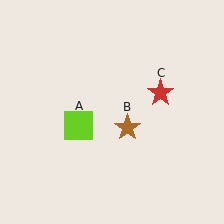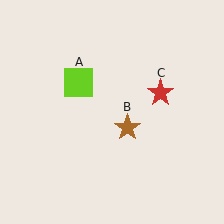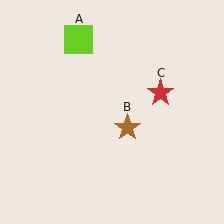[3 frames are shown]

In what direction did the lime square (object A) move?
The lime square (object A) moved up.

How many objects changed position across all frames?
1 object changed position: lime square (object A).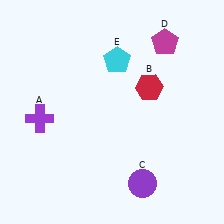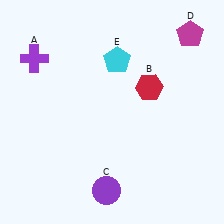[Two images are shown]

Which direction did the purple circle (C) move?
The purple circle (C) moved left.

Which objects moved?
The objects that moved are: the purple cross (A), the purple circle (C), the magenta pentagon (D).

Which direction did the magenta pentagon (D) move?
The magenta pentagon (D) moved right.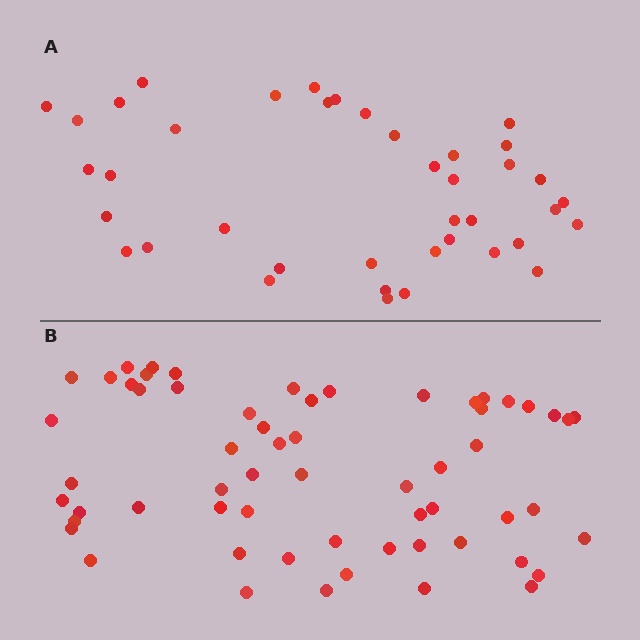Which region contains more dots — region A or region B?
Region B (the bottom region) has more dots.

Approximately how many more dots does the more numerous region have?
Region B has approximately 20 more dots than region A.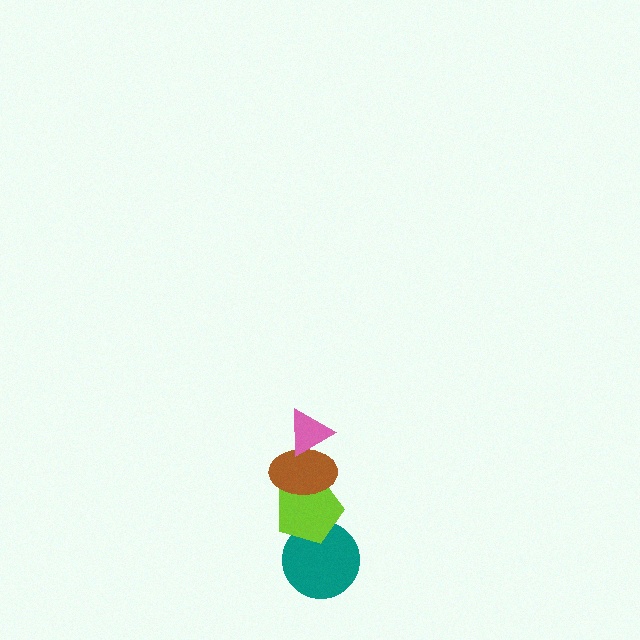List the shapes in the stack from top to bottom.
From top to bottom: the pink triangle, the brown ellipse, the lime pentagon, the teal circle.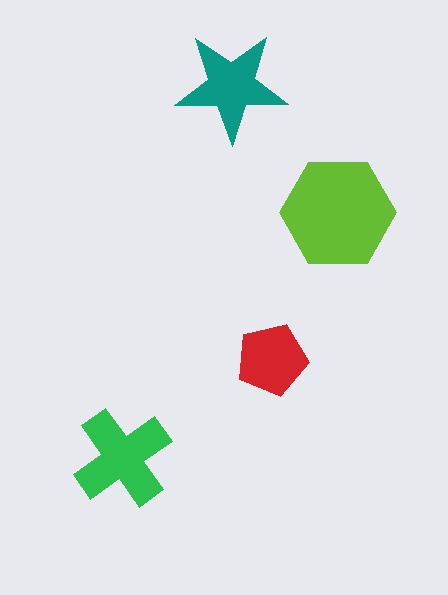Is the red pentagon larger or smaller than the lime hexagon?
Smaller.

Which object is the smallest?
The red pentagon.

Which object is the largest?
The lime hexagon.